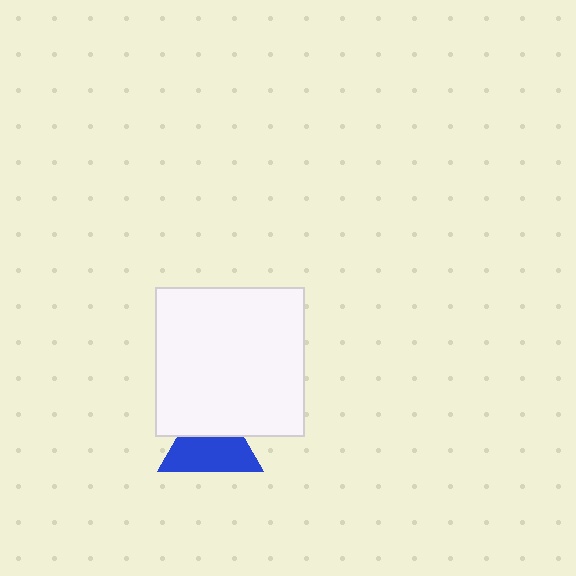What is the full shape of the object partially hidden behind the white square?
The partially hidden object is a blue triangle.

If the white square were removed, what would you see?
You would see the complete blue triangle.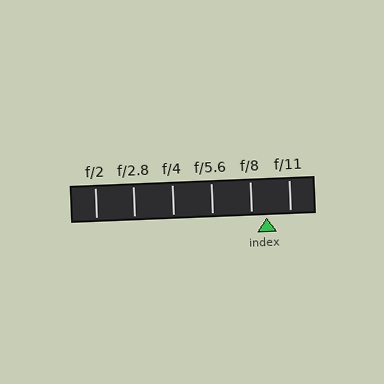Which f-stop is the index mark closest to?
The index mark is closest to f/8.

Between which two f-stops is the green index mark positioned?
The index mark is between f/8 and f/11.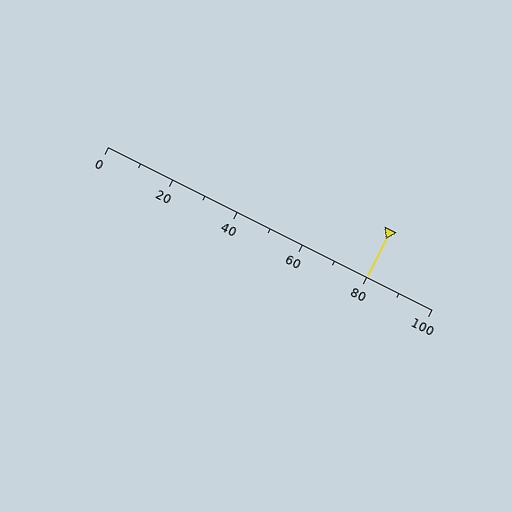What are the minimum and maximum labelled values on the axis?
The axis runs from 0 to 100.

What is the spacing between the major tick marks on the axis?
The major ticks are spaced 20 apart.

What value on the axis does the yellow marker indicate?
The marker indicates approximately 80.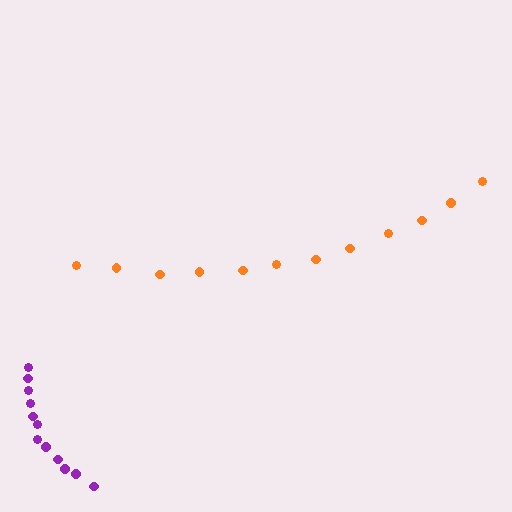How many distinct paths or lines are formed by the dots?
There are 2 distinct paths.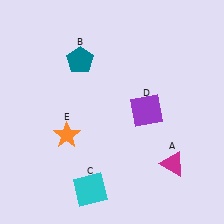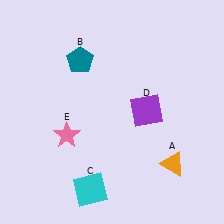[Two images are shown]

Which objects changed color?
A changed from magenta to orange. E changed from orange to pink.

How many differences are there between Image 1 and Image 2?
There are 2 differences between the two images.